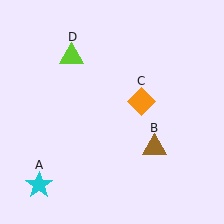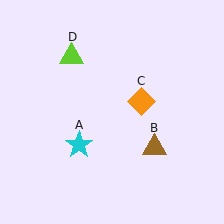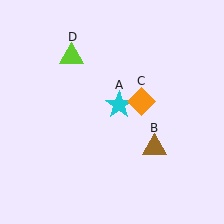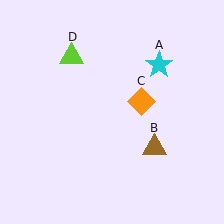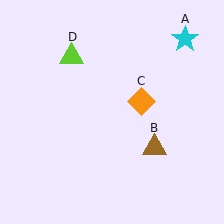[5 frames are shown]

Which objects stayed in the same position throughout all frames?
Brown triangle (object B) and orange diamond (object C) and lime triangle (object D) remained stationary.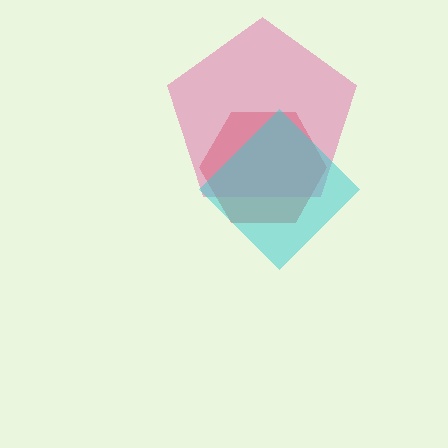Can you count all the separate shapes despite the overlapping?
Yes, there are 3 separate shapes.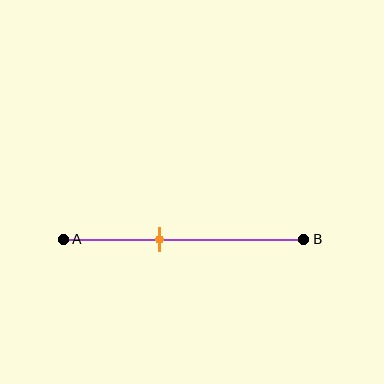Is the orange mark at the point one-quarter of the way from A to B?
No, the mark is at about 40% from A, not at the 25% one-quarter point.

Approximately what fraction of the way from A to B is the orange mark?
The orange mark is approximately 40% of the way from A to B.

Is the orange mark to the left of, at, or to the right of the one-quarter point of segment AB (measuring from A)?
The orange mark is to the right of the one-quarter point of segment AB.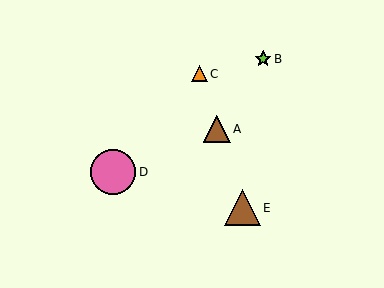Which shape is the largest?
The pink circle (labeled D) is the largest.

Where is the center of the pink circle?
The center of the pink circle is at (113, 172).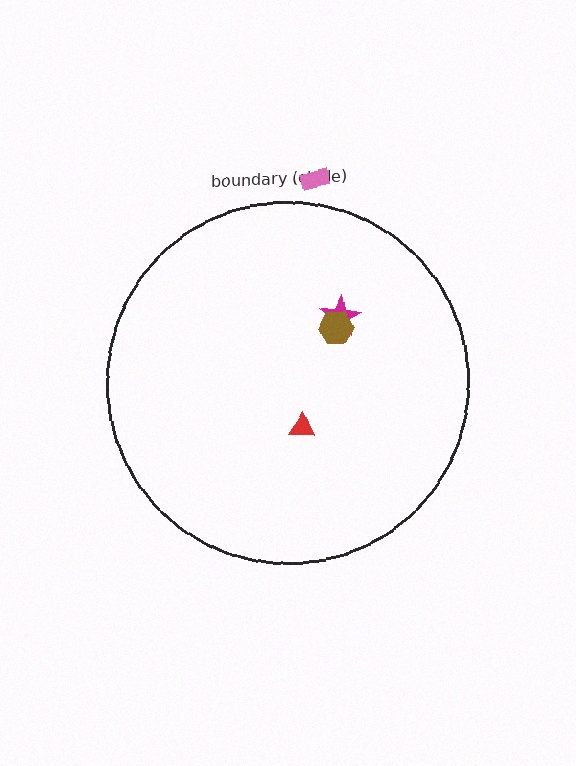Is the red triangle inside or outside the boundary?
Inside.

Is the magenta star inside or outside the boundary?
Inside.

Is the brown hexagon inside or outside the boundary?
Inside.